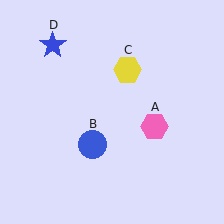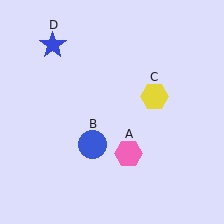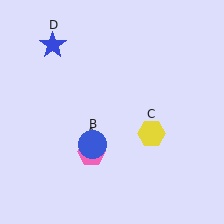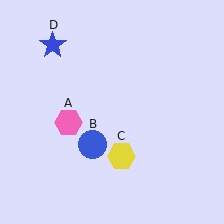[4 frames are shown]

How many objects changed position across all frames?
2 objects changed position: pink hexagon (object A), yellow hexagon (object C).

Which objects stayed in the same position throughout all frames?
Blue circle (object B) and blue star (object D) remained stationary.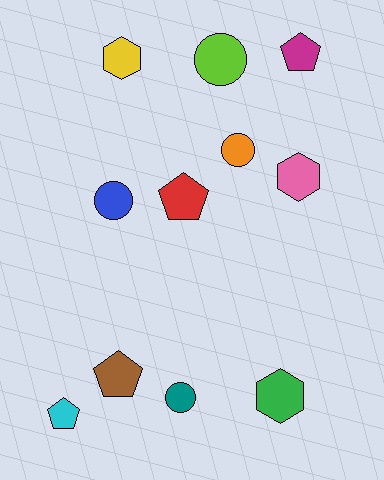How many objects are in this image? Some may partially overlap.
There are 11 objects.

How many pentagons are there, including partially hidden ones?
There are 4 pentagons.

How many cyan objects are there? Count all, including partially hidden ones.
There is 1 cyan object.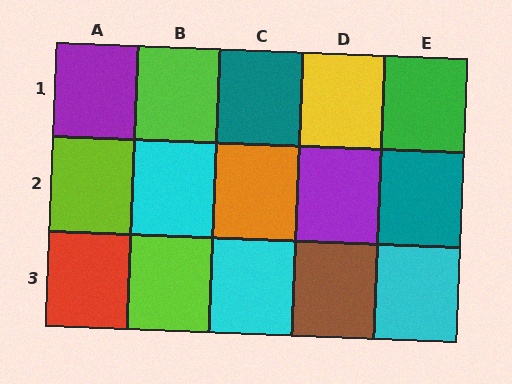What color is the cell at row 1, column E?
Green.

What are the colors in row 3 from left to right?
Red, lime, cyan, brown, cyan.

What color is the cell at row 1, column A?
Purple.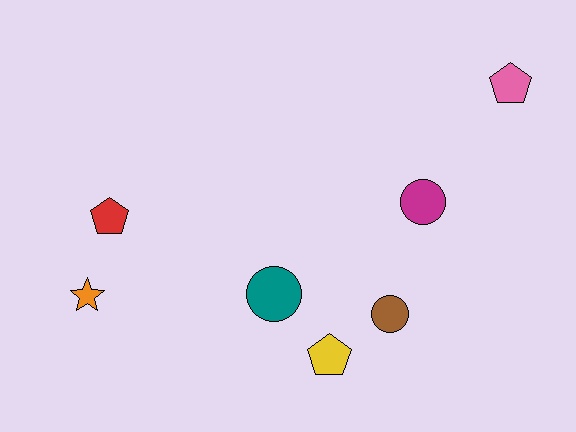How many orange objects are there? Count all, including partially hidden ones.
There is 1 orange object.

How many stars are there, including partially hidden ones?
There is 1 star.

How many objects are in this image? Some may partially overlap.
There are 7 objects.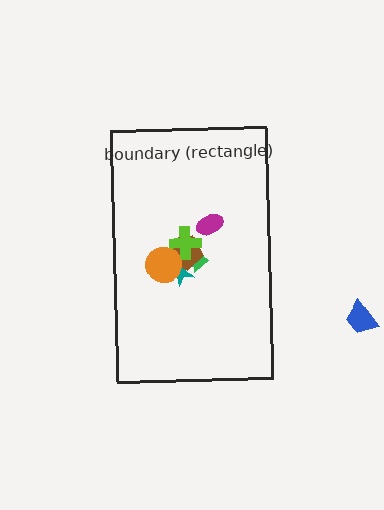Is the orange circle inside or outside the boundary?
Inside.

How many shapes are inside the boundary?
6 inside, 1 outside.